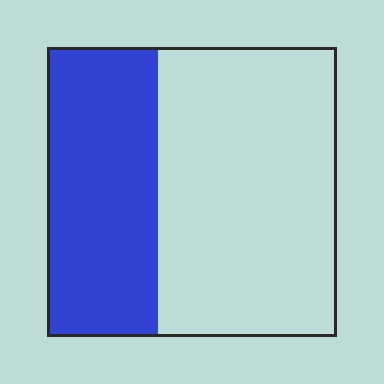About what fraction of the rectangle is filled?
About three eighths (3/8).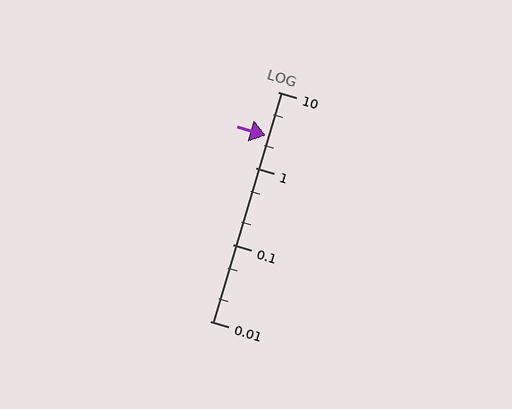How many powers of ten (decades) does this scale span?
The scale spans 3 decades, from 0.01 to 10.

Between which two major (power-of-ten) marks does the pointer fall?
The pointer is between 1 and 10.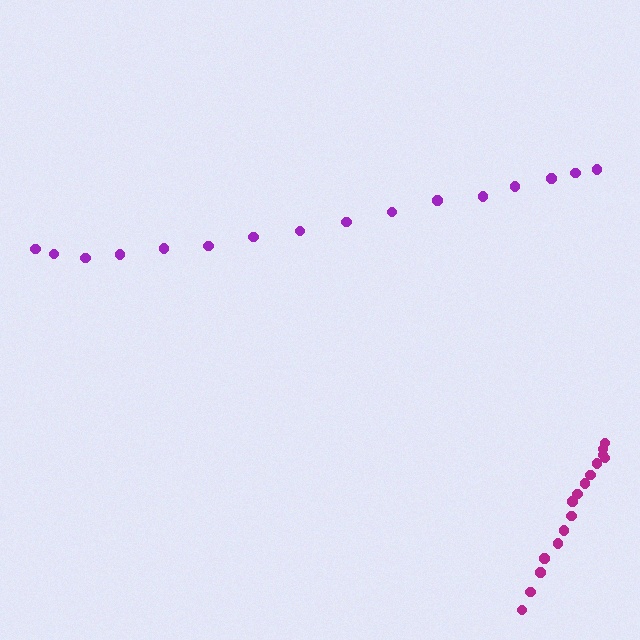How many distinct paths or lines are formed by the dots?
There are 2 distinct paths.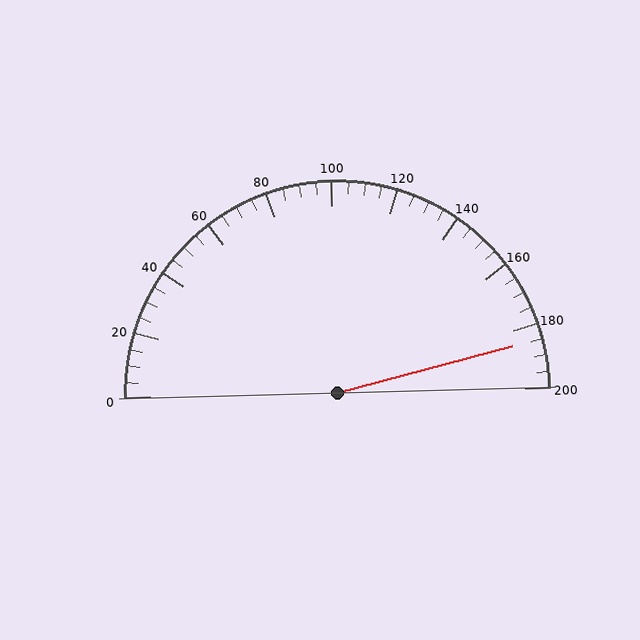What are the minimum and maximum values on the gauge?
The gauge ranges from 0 to 200.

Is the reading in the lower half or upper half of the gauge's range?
The reading is in the upper half of the range (0 to 200).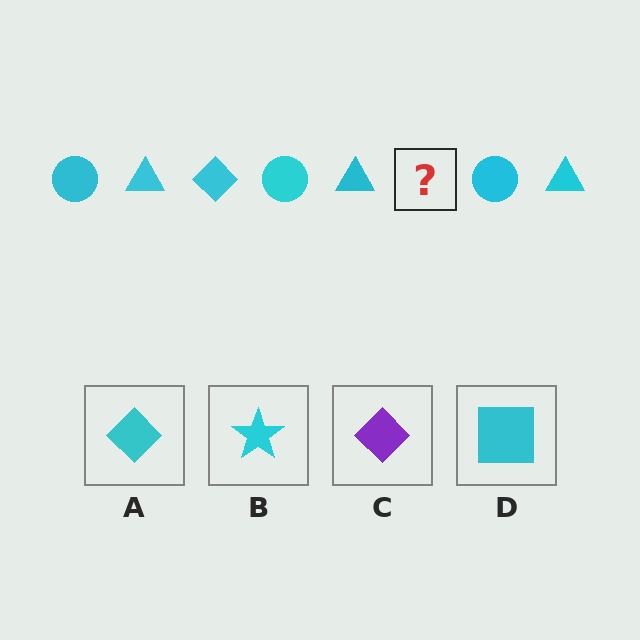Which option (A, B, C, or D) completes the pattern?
A.